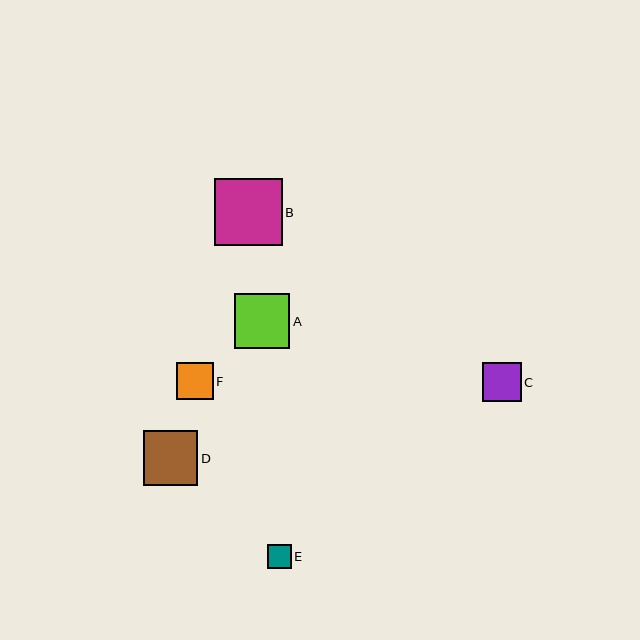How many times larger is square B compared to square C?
Square B is approximately 1.7 times the size of square C.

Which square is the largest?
Square B is the largest with a size of approximately 67 pixels.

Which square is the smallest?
Square E is the smallest with a size of approximately 24 pixels.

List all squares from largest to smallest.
From largest to smallest: B, A, D, C, F, E.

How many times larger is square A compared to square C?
Square A is approximately 1.4 times the size of square C.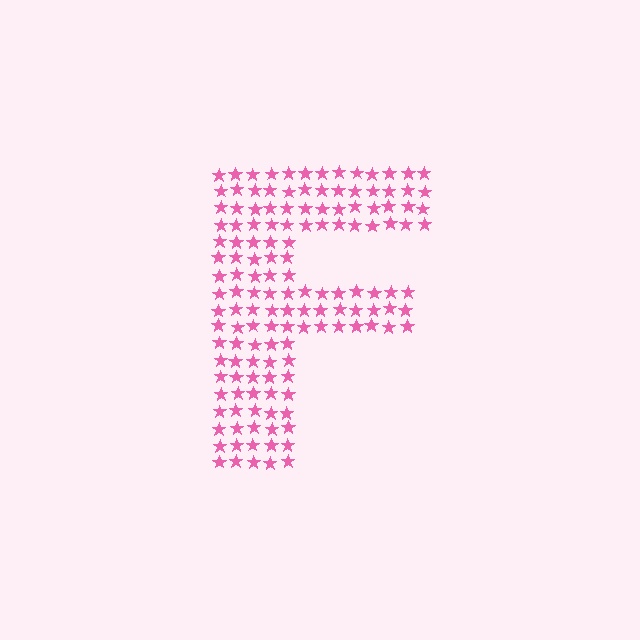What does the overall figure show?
The overall figure shows the letter F.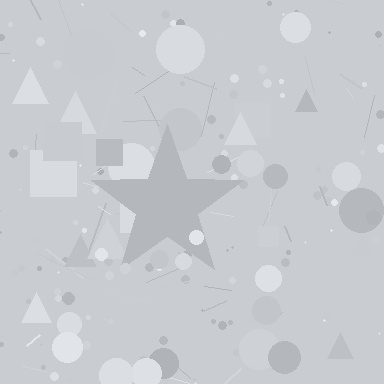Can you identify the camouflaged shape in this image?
The camouflaged shape is a star.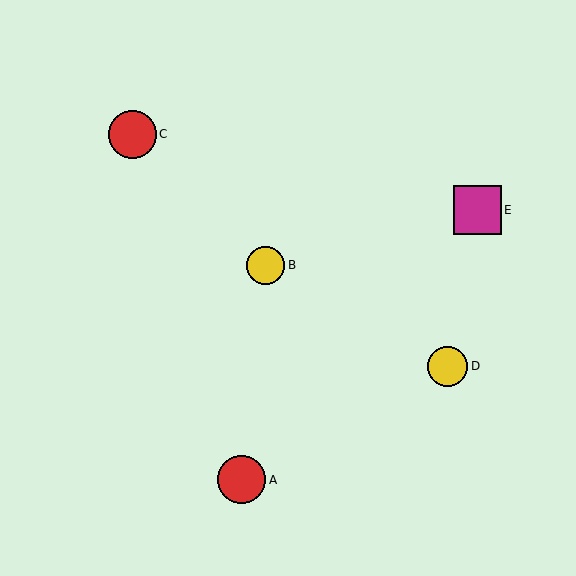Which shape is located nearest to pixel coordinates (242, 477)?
The red circle (labeled A) at (242, 480) is nearest to that location.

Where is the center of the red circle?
The center of the red circle is at (242, 480).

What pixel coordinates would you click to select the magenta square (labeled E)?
Click at (477, 210) to select the magenta square E.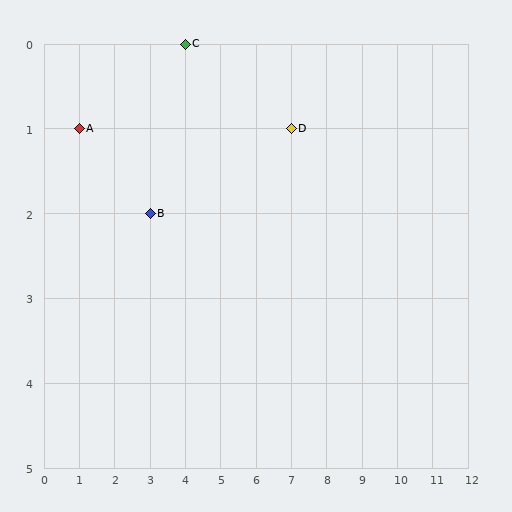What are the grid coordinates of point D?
Point D is at grid coordinates (7, 1).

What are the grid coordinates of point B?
Point B is at grid coordinates (3, 2).